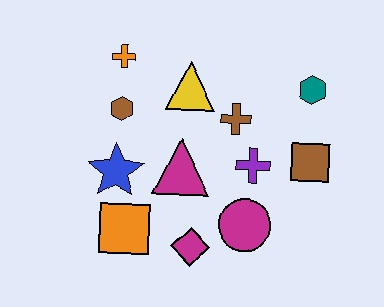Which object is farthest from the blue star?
The teal hexagon is farthest from the blue star.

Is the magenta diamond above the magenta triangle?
No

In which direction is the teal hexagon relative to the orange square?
The teal hexagon is to the right of the orange square.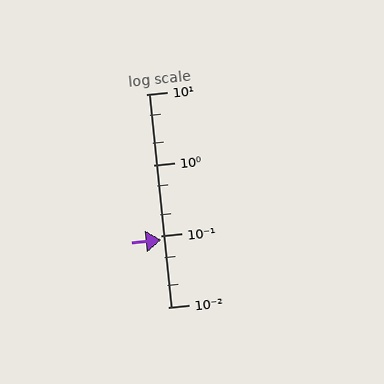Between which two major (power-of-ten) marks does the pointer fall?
The pointer is between 0.01 and 0.1.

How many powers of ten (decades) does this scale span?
The scale spans 3 decades, from 0.01 to 10.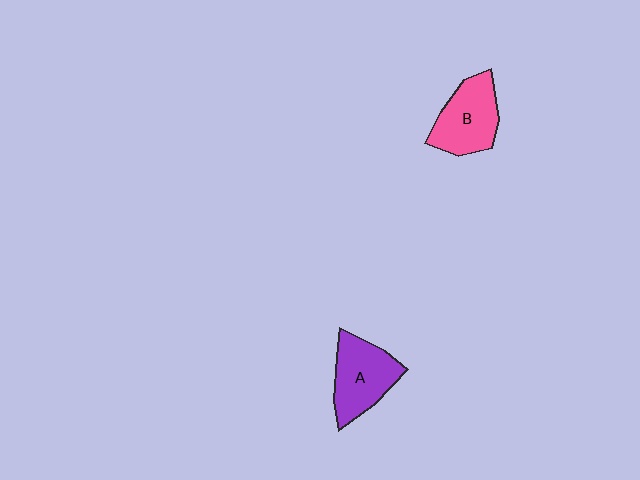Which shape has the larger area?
Shape A (purple).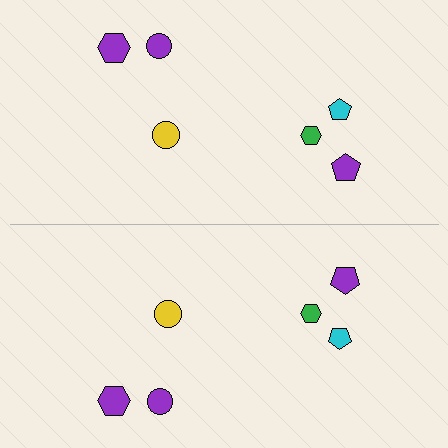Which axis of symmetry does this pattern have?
The pattern has a horizontal axis of symmetry running through the center of the image.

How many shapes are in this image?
There are 12 shapes in this image.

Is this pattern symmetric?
Yes, this pattern has bilateral (reflection) symmetry.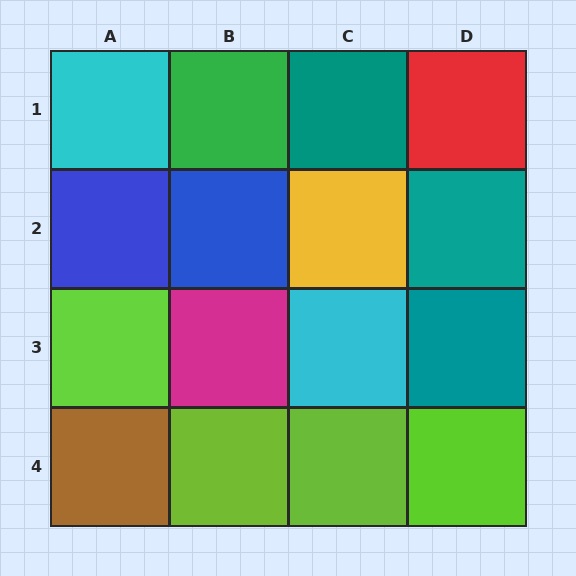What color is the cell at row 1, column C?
Teal.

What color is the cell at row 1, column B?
Green.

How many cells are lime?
4 cells are lime.